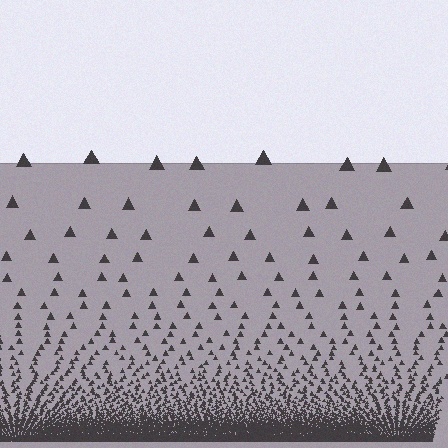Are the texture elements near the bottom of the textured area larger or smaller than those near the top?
Smaller. The gradient is inverted — elements near the bottom are smaller and denser.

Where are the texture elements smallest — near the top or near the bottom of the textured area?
Near the bottom.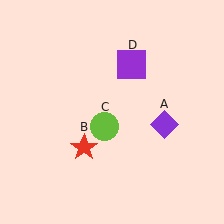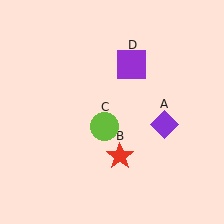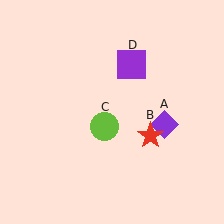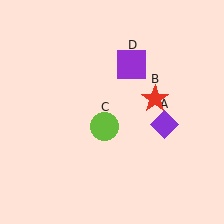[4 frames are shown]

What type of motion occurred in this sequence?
The red star (object B) rotated counterclockwise around the center of the scene.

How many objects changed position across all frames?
1 object changed position: red star (object B).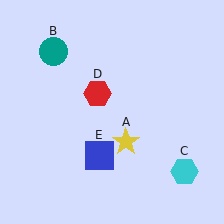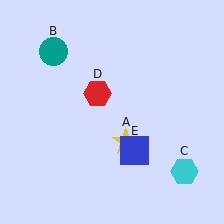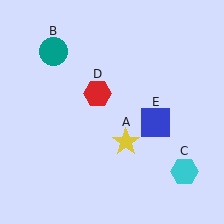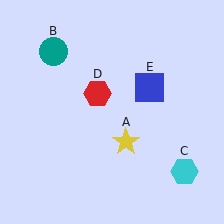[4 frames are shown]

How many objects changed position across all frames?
1 object changed position: blue square (object E).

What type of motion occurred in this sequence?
The blue square (object E) rotated counterclockwise around the center of the scene.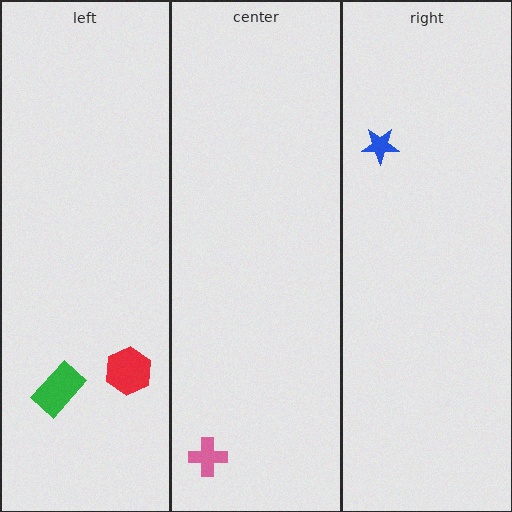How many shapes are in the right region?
1.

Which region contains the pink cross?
The center region.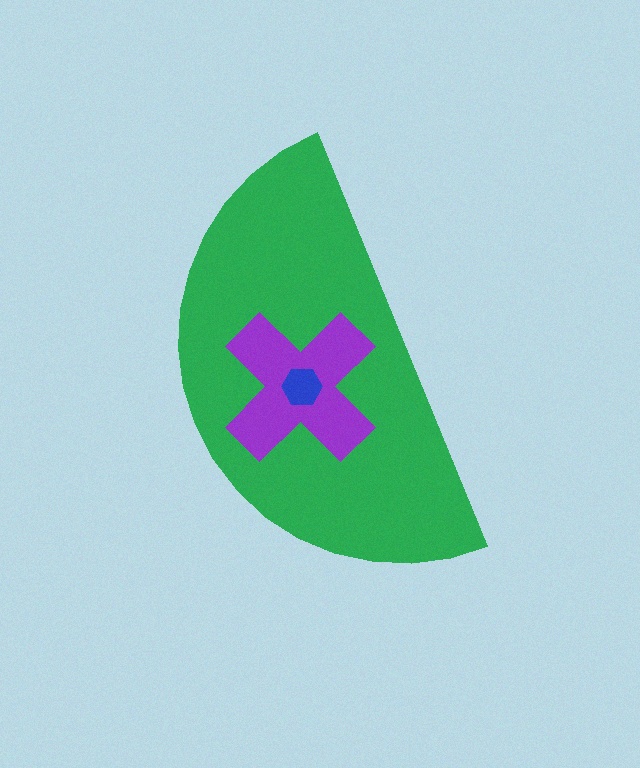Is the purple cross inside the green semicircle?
Yes.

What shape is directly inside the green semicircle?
The purple cross.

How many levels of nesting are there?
3.